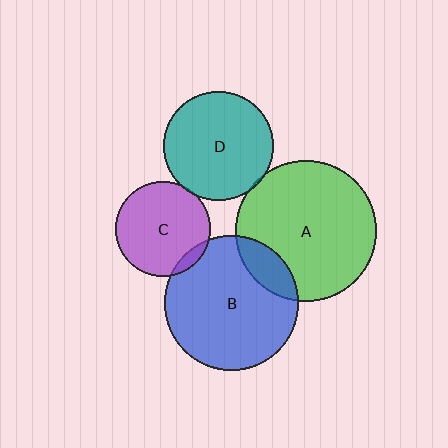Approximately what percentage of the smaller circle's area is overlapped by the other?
Approximately 5%.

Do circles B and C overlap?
Yes.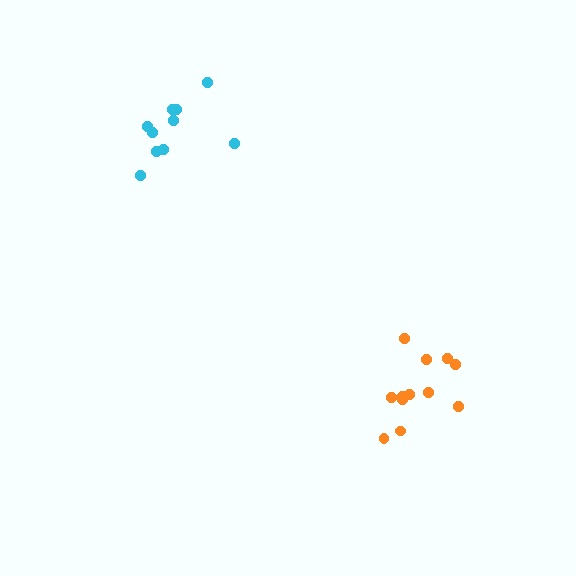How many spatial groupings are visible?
There are 2 spatial groupings.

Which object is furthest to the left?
The cyan cluster is leftmost.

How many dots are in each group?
Group 1: 12 dots, Group 2: 10 dots (22 total).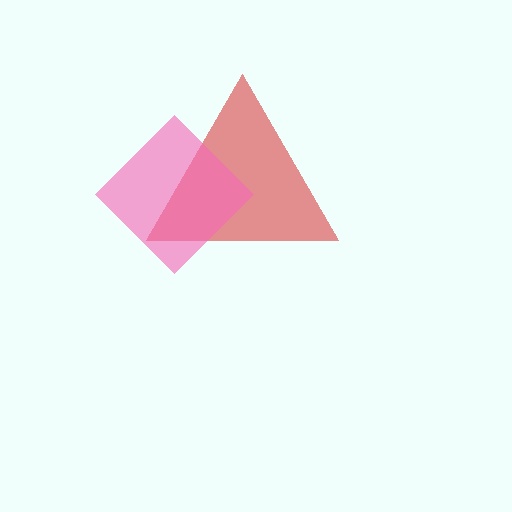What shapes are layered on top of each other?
The layered shapes are: a red triangle, a pink diamond.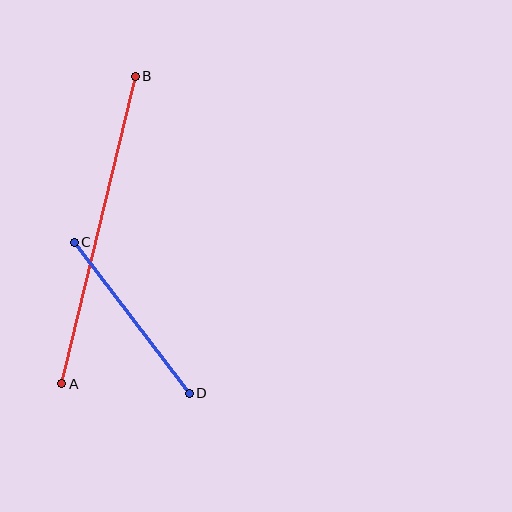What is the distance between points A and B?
The distance is approximately 316 pixels.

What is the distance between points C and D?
The distance is approximately 190 pixels.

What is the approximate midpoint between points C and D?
The midpoint is at approximately (132, 318) pixels.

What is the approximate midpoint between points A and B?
The midpoint is at approximately (99, 230) pixels.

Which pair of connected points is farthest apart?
Points A and B are farthest apart.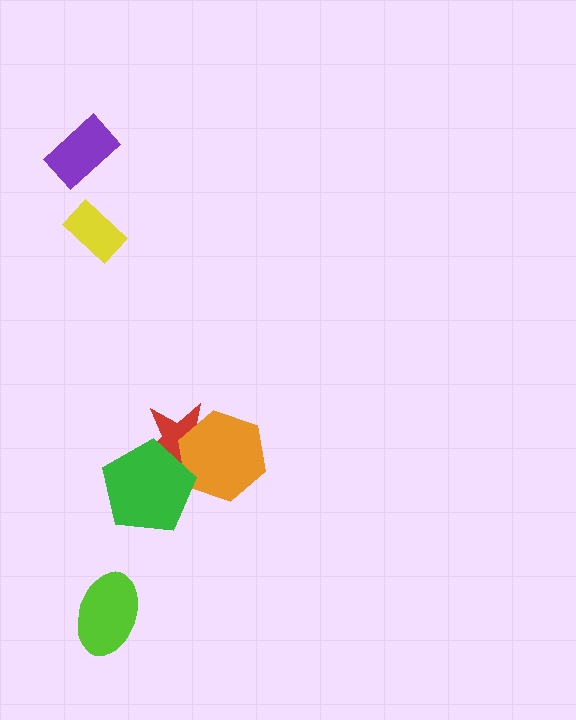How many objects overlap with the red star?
2 objects overlap with the red star.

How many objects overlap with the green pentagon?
2 objects overlap with the green pentagon.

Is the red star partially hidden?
Yes, it is partially covered by another shape.